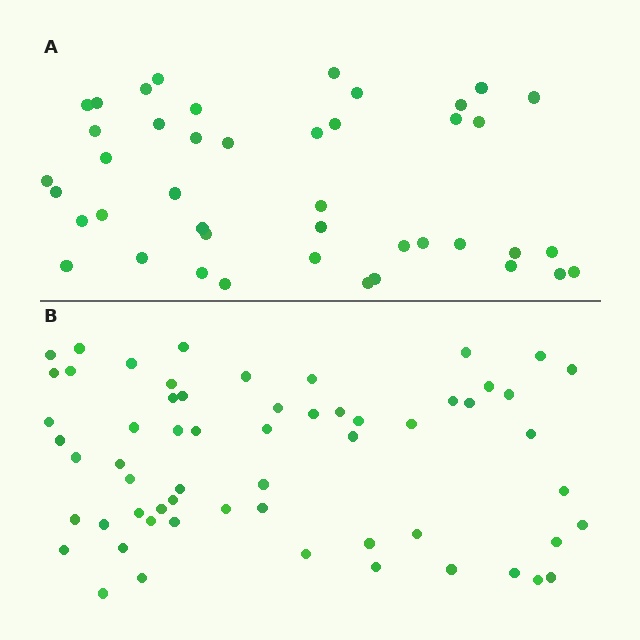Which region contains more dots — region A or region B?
Region B (the bottom region) has more dots.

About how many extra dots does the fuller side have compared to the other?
Region B has approximately 15 more dots than region A.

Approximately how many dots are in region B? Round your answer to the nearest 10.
About 60 dots.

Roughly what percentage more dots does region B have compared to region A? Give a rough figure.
About 40% more.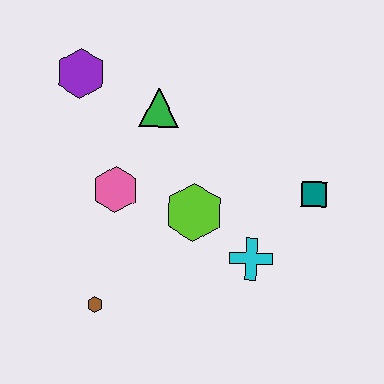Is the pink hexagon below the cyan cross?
No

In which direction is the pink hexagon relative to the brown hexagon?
The pink hexagon is above the brown hexagon.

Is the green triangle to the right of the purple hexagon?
Yes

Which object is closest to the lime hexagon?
The cyan cross is closest to the lime hexagon.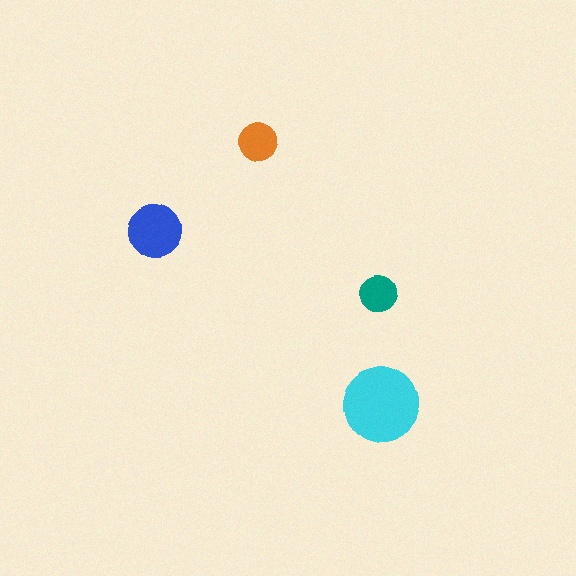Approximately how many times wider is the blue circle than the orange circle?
About 1.5 times wider.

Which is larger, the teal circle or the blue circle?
The blue one.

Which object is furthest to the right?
The teal circle is rightmost.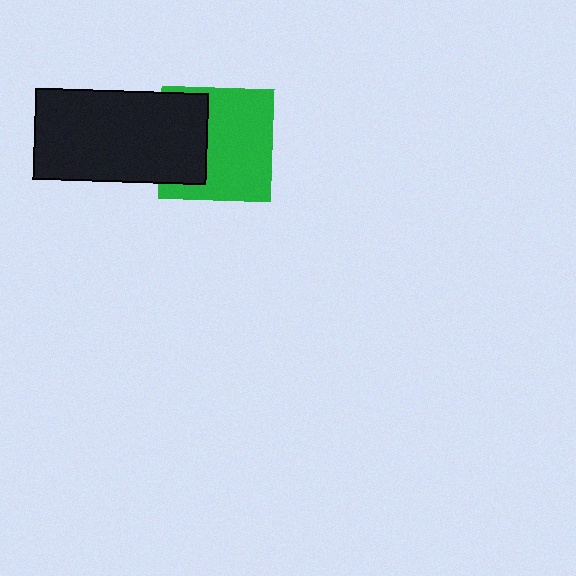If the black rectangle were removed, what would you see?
You would see the complete green square.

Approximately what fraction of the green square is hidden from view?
Roughly 35% of the green square is hidden behind the black rectangle.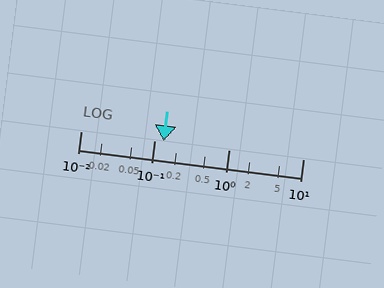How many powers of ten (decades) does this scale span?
The scale spans 3 decades, from 0.01 to 10.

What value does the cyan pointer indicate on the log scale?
The pointer indicates approximately 0.13.